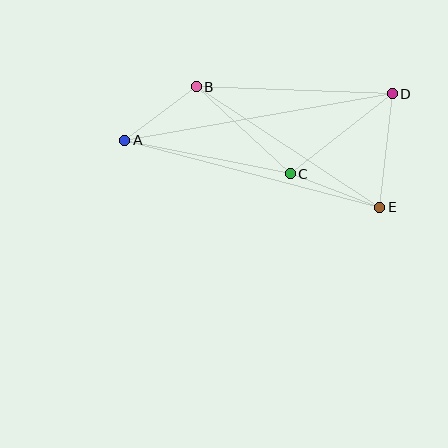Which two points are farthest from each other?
Points A and D are farthest from each other.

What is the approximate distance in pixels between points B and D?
The distance between B and D is approximately 196 pixels.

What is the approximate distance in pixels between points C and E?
The distance between C and E is approximately 96 pixels.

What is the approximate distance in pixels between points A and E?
The distance between A and E is approximately 264 pixels.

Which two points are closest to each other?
Points A and B are closest to each other.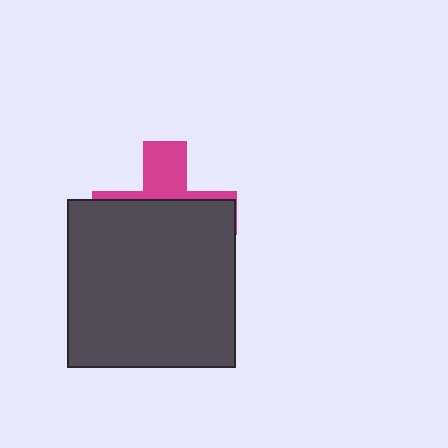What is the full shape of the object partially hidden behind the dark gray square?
The partially hidden object is a magenta cross.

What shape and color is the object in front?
The object in front is a dark gray square.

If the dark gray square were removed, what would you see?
You would see the complete magenta cross.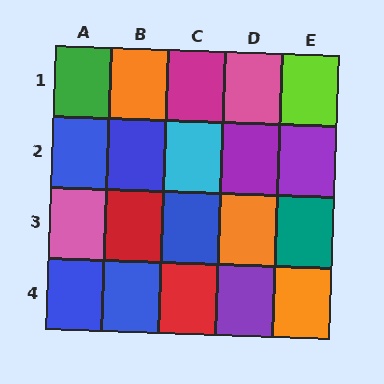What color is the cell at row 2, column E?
Purple.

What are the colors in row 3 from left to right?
Pink, red, blue, orange, teal.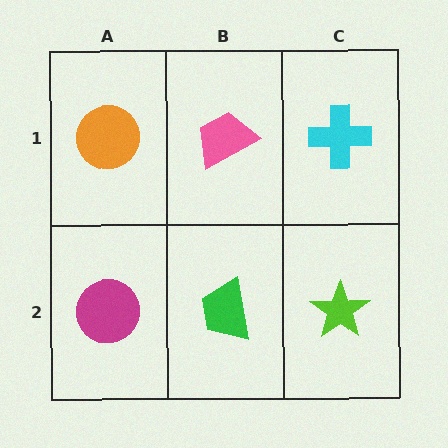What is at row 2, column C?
A lime star.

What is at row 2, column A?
A magenta circle.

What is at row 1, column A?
An orange circle.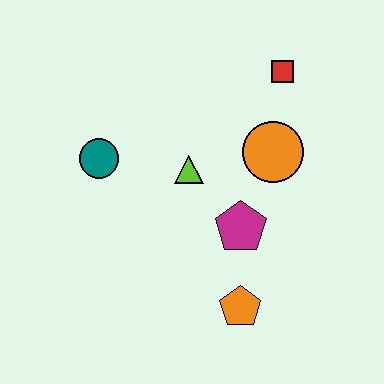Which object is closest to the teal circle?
The lime triangle is closest to the teal circle.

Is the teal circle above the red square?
No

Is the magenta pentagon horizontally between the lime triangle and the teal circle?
No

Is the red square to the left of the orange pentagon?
No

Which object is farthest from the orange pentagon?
The red square is farthest from the orange pentagon.